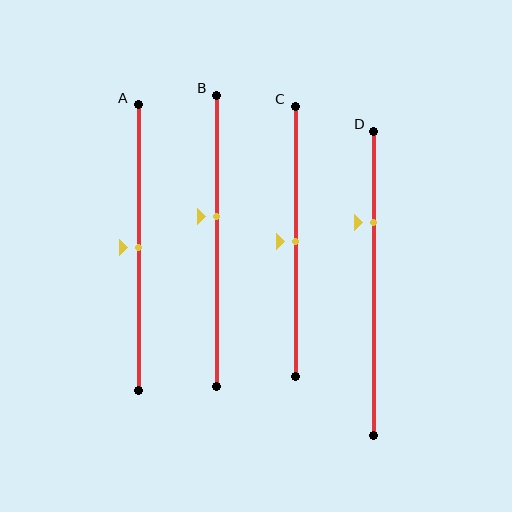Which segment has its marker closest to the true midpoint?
Segment A has its marker closest to the true midpoint.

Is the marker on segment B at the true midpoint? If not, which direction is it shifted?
No, the marker on segment B is shifted upward by about 8% of the segment length.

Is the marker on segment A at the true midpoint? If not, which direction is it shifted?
Yes, the marker on segment A is at the true midpoint.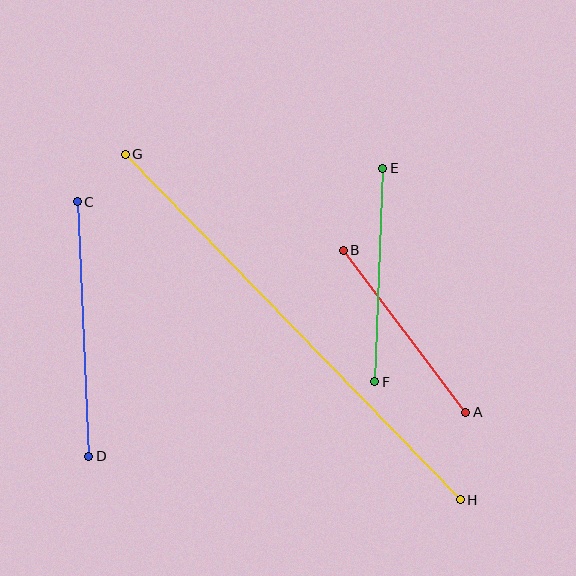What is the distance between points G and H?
The distance is approximately 481 pixels.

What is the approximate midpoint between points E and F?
The midpoint is at approximately (379, 275) pixels.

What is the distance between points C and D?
The distance is approximately 255 pixels.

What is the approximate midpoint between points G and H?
The midpoint is at approximately (293, 327) pixels.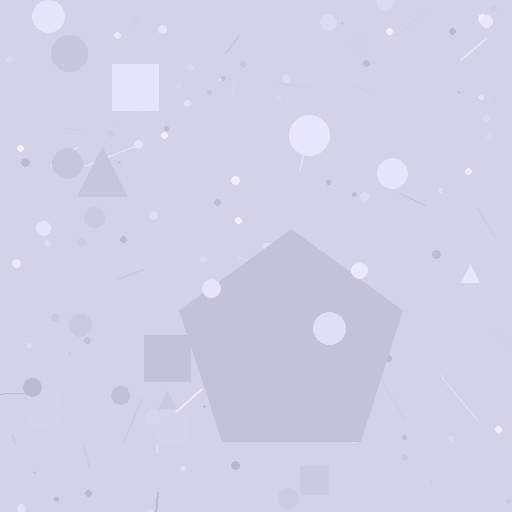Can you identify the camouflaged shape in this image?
The camouflaged shape is a pentagon.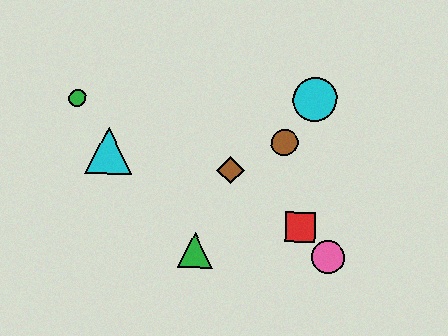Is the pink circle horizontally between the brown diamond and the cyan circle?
No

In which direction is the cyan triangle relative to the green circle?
The cyan triangle is below the green circle.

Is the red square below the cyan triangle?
Yes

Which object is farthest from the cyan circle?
The green circle is farthest from the cyan circle.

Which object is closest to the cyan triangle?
The green circle is closest to the cyan triangle.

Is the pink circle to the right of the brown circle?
Yes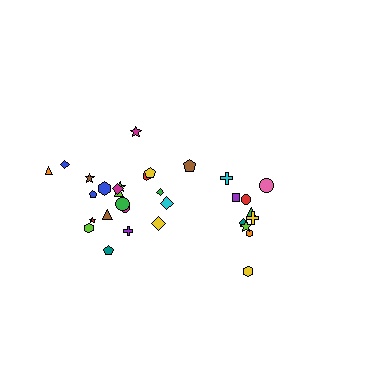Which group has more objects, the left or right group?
The left group.